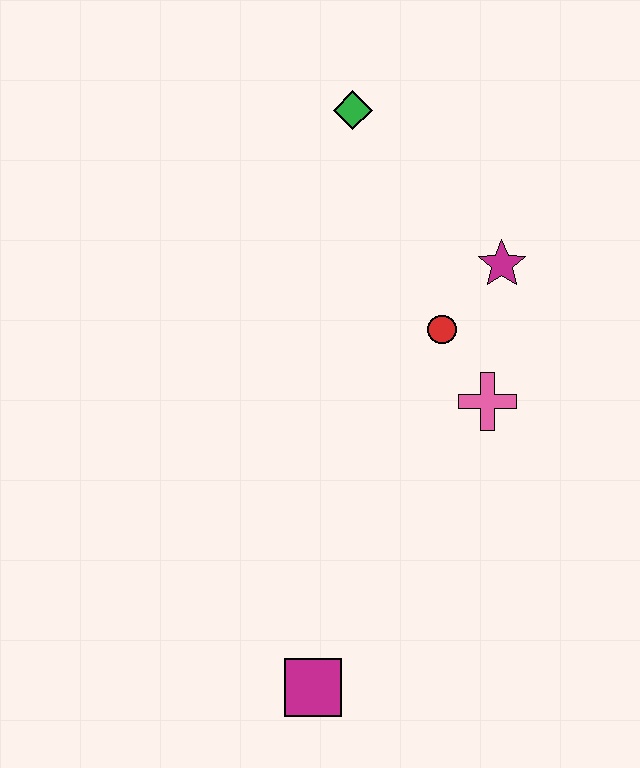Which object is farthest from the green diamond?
The magenta square is farthest from the green diamond.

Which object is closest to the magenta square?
The pink cross is closest to the magenta square.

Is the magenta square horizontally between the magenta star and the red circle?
No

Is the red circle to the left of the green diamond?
No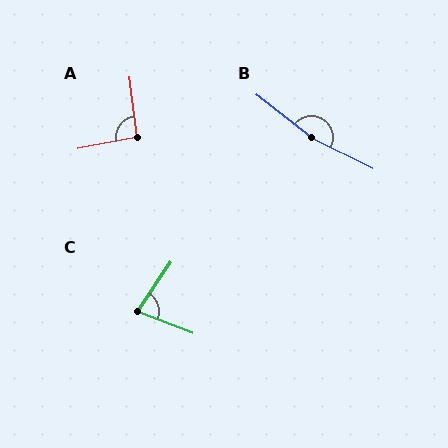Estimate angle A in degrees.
Approximately 94 degrees.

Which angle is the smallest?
C, at approximately 77 degrees.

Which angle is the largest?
B, at approximately 168 degrees.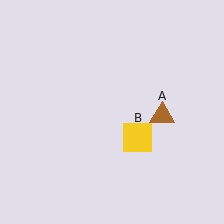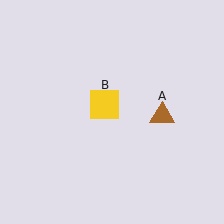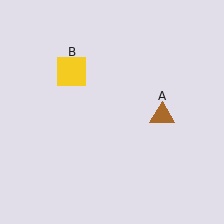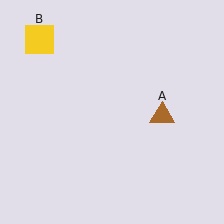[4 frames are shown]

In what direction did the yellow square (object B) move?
The yellow square (object B) moved up and to the left.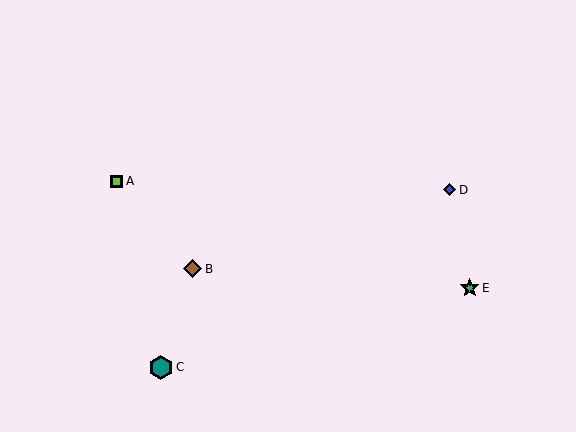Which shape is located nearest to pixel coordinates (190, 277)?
The brown diamond (labeled B) at (193, 269) is nearest to that location.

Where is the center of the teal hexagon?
The center of the teal hexagon is at (161, 367).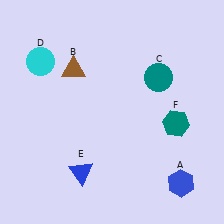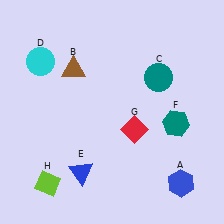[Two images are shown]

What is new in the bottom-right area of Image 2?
A red diamond (G) was added in the bottom-right area of Image 2.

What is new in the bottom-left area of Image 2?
A lime diamond (H) was added in the bottom-left area of Image 2.